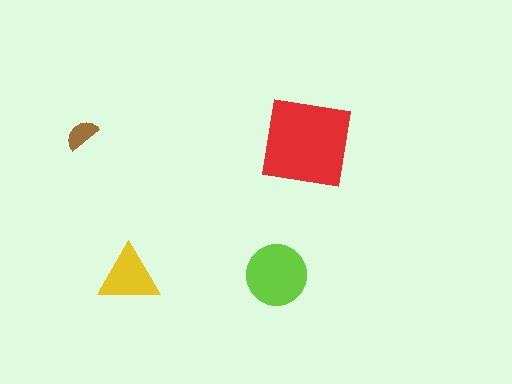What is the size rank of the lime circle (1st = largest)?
2nd.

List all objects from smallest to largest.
The brown semicircle, the yellow triangle, the lime circle, the red square.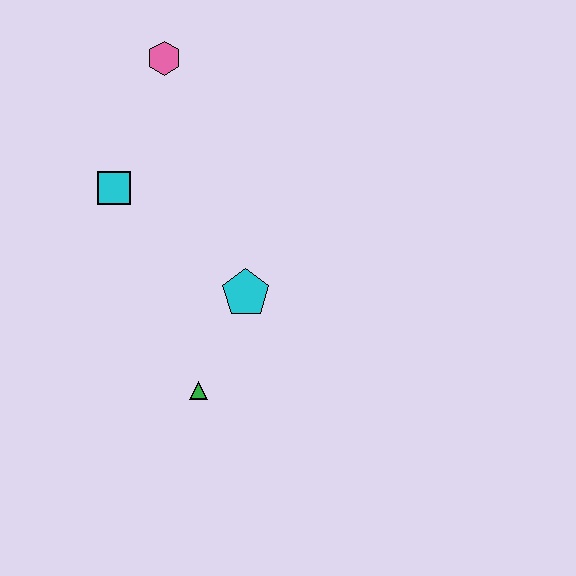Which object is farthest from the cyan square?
The green triangle is farthest from the cyan square.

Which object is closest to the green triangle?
The cyan pentagon is closest to the green triangle.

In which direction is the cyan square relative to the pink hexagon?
The cyan square is below the pink hexagon.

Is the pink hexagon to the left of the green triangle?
Yes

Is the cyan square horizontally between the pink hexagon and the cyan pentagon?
No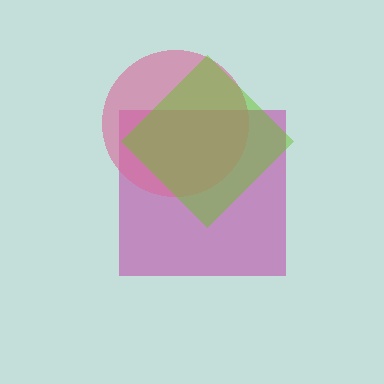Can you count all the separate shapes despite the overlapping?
Yes, there are 3 separate shapes.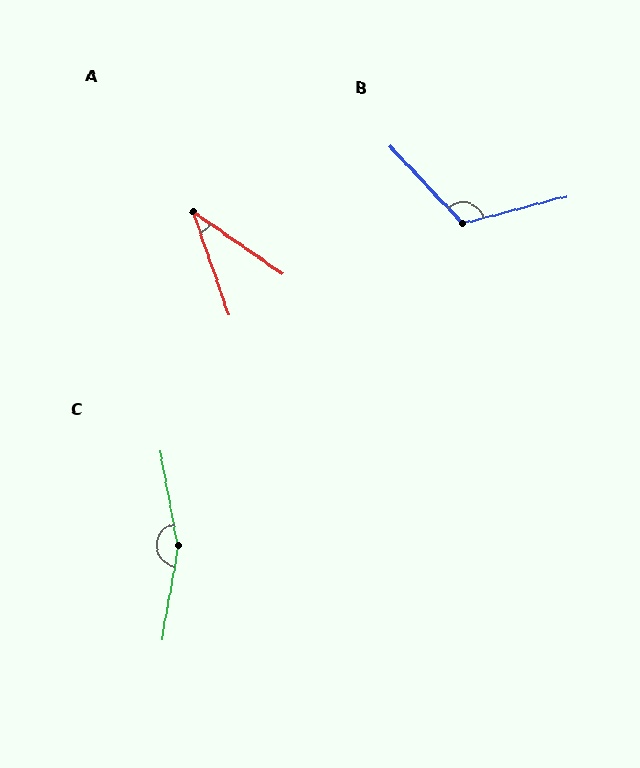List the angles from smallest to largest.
A (36°), B (119°), C (160°).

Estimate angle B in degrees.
Approximately 119 degrees.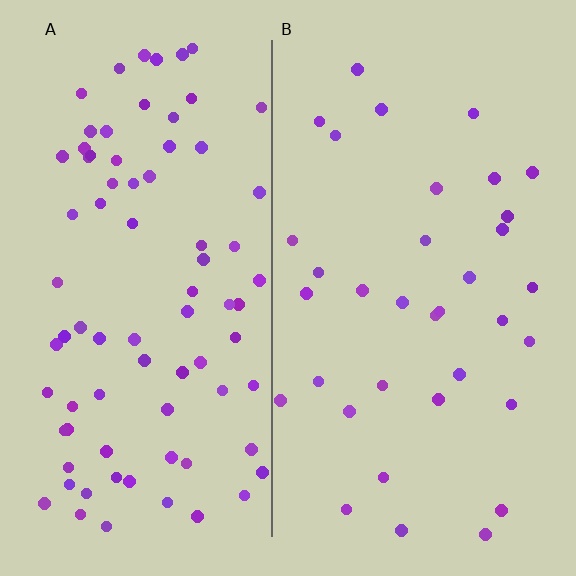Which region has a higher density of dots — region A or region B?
A (the left).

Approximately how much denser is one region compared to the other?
Approximately 2.3× — region A over region B.